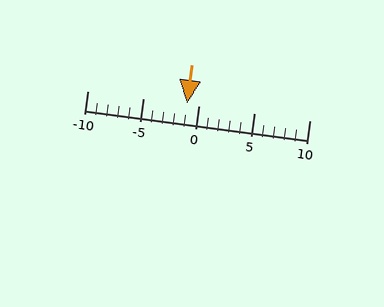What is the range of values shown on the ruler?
The ruler shows values from -10 to 10.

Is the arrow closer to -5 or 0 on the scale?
The arrow is closer to 0.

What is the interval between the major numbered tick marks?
The major tick marks are spaced 5 units apart.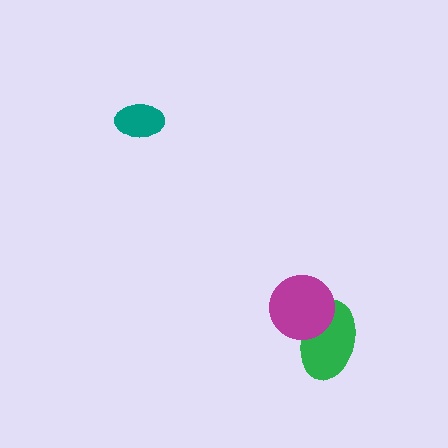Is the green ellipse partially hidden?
Yes, it is partially covered by another shape.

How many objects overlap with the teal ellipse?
0 objects overlap with the teal ellipse.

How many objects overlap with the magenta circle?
1 object overlaps with the magenta circle.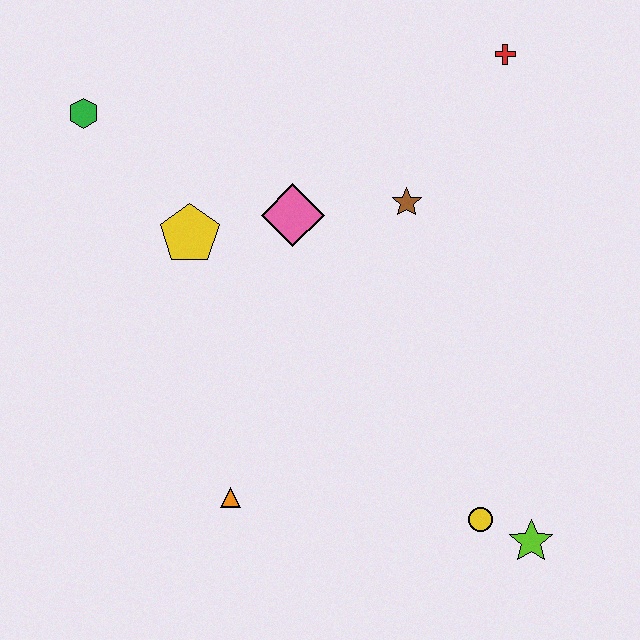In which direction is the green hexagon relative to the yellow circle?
The green hexagon is above the yellow circle.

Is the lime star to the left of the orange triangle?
No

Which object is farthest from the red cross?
The orange triangle is farthest from the red cross.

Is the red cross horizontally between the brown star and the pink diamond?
No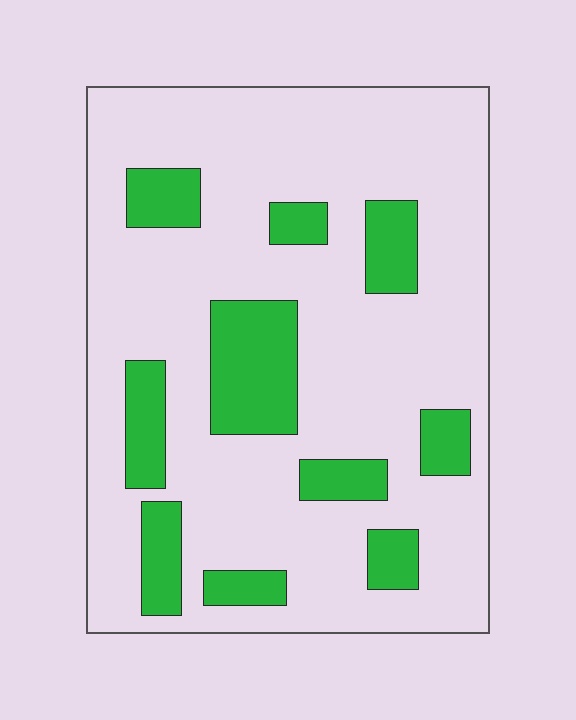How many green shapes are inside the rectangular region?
10.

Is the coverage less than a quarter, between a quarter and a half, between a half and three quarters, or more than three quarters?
Less than a quarter.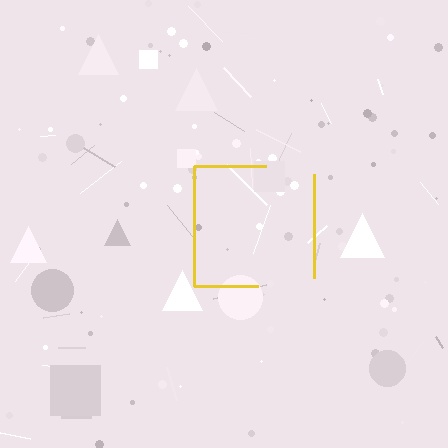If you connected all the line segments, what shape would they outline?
They would outline a square.